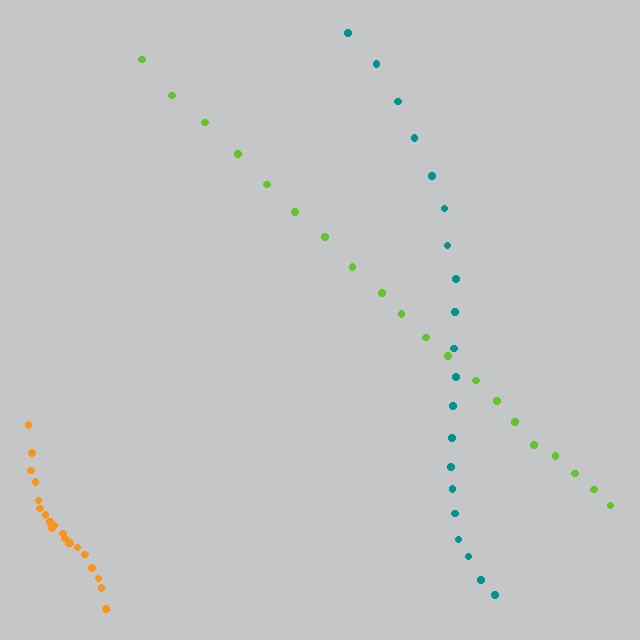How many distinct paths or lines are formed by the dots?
There are 3 distinct paths.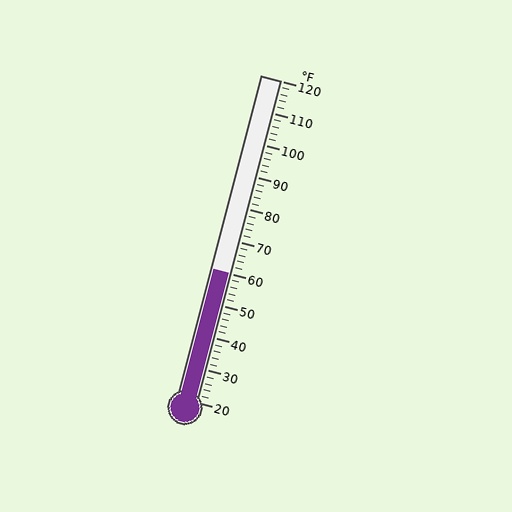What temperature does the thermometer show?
The thermometer shows approximately 60°F.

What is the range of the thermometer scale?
The thermometer scale ranges from 20°F to 120°F.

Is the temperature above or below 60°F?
The temperature is at 60°F.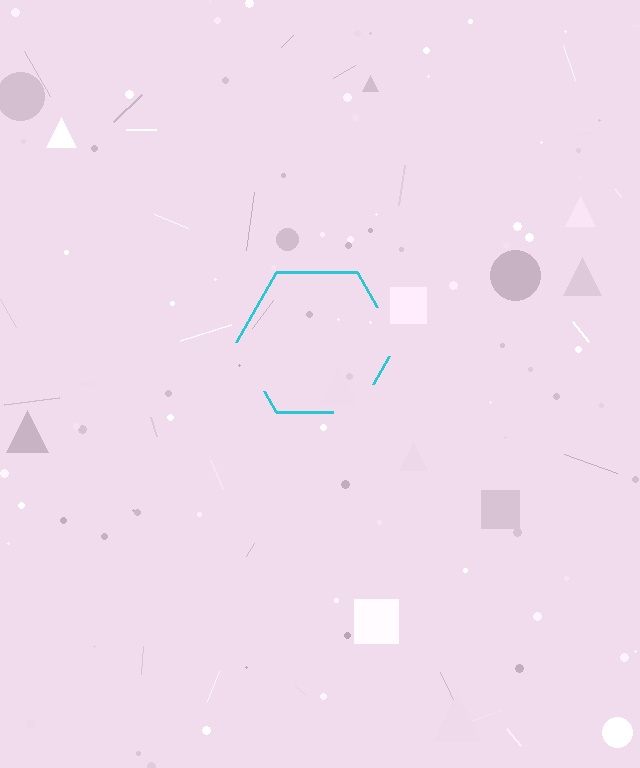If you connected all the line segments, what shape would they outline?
They would outline a hexagon.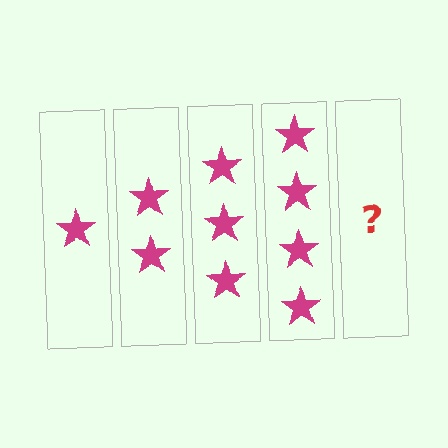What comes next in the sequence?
The next element should be 5 stars.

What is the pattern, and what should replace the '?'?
The pattern is that each step adds one more star. The '?' should be 5 stars.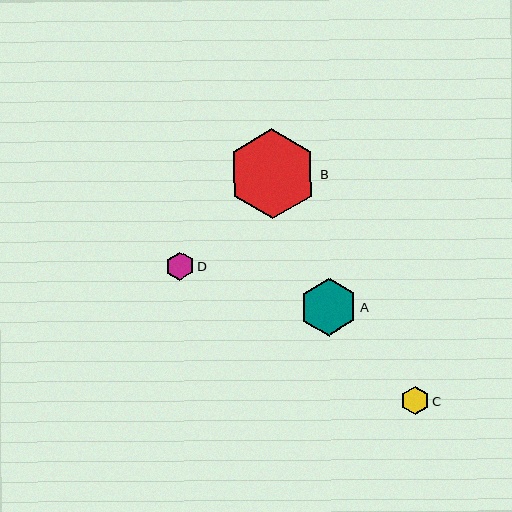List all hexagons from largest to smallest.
From largest to smallest: B, A, C, D.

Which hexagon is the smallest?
Hexagon D is the smallest with a size of approximately 29 pixels.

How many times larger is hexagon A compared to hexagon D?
Hexagon A is approximately 2.0 times the size of hexagon D.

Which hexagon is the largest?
Hexagon B is the largest with a size of approximately 90 pixels.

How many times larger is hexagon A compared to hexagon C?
Hexagon A is approximately 2.0 times the size of hexagon C.